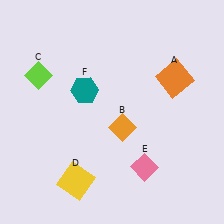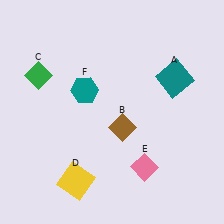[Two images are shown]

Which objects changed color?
A changed from orange to teal. B changed from orange to brown. C changed from lime to green.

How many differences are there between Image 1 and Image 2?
There are 3 differences between the two images.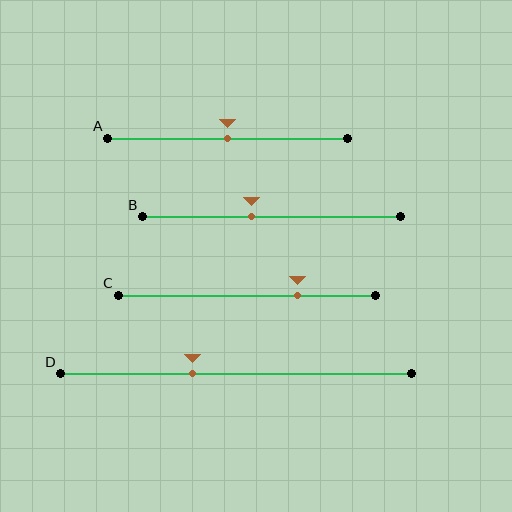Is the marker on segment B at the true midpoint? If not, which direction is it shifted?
No, the marker on segment B is shifted to the left by about 8% of the segment length.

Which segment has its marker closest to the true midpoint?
Segment A has its marker closest to the true midpoint.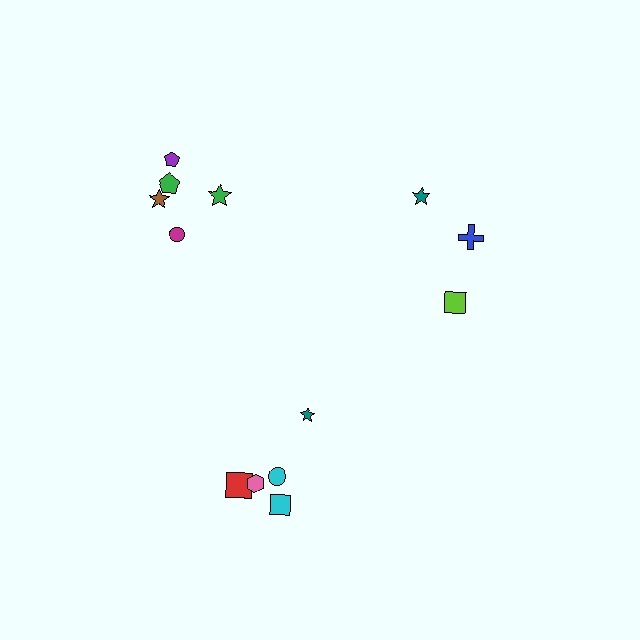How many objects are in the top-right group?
There are 3 objects.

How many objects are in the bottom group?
There are 5 objects.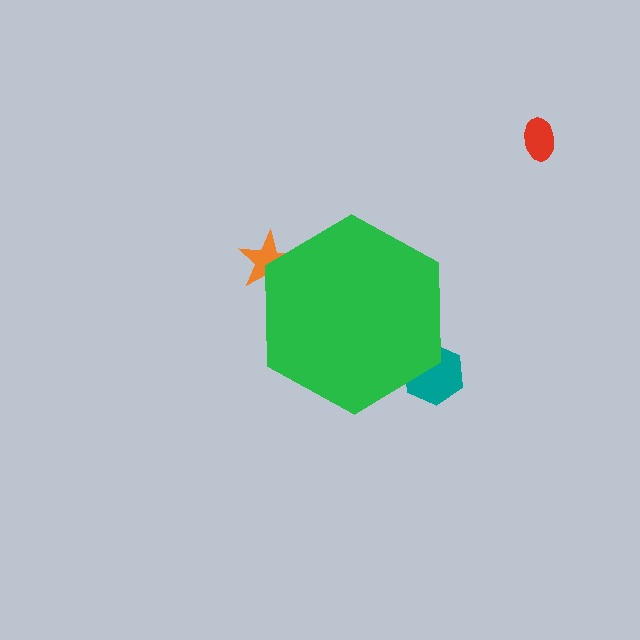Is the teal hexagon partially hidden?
Yes, the teal hexagon is partially hidden behind the green hexagon.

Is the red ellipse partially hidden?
No, the red ellipse is fully visible.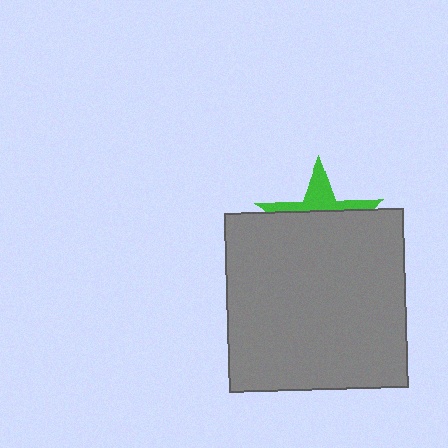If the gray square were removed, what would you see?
You would see the complete green star.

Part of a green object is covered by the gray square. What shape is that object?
It is a star.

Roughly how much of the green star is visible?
A small part of it is visible (roughly 35%).